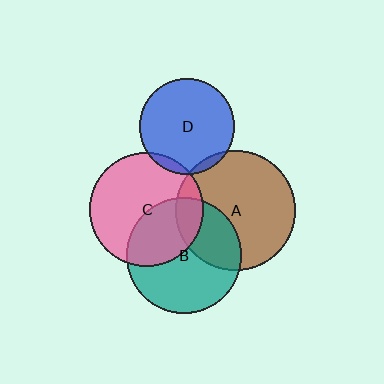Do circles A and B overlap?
Yes.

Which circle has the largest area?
Circle A (brown).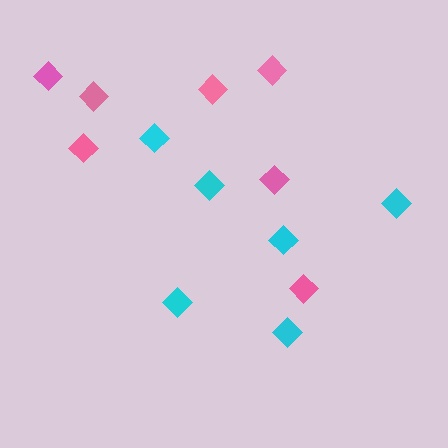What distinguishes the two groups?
There are 2 groups: one group of cyan diamonds (6) and one group of pink diamonds (7).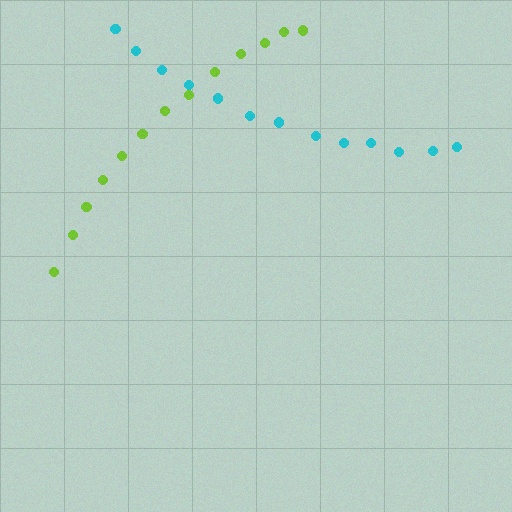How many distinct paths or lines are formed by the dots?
There are 2 distinct paths.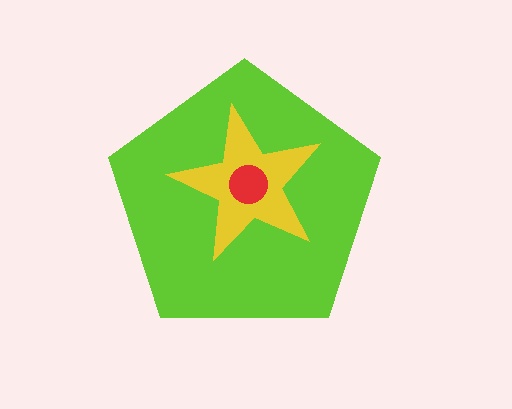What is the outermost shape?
The lime pentagon.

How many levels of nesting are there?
3.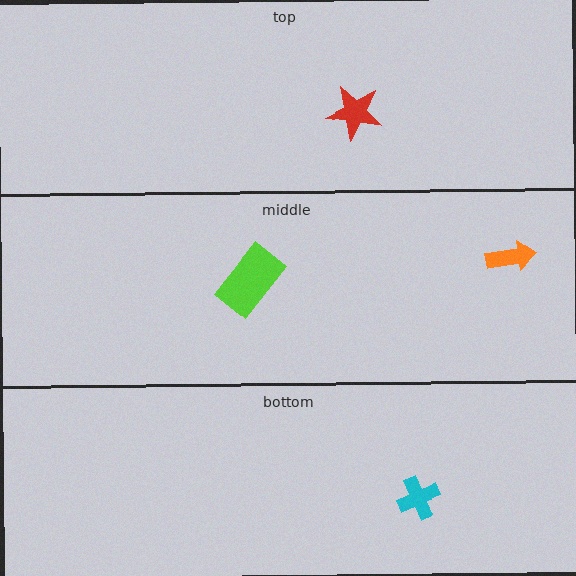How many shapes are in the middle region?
2.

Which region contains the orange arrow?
The middle region.